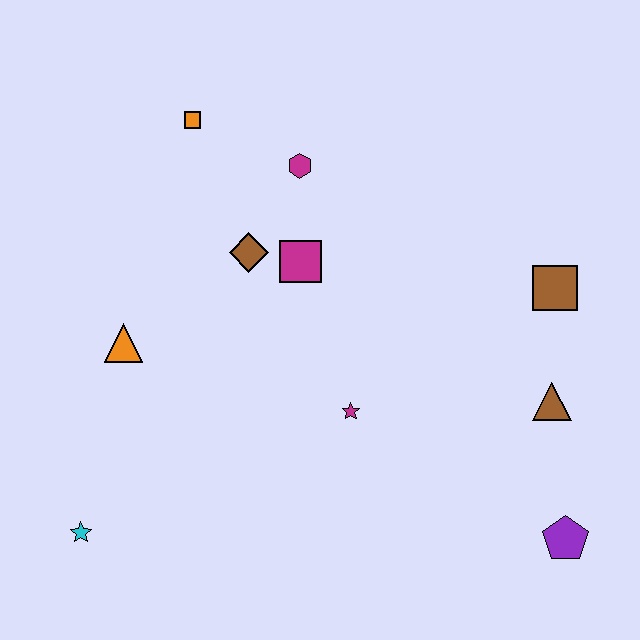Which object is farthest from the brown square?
The cyan star is farthest from the brown square.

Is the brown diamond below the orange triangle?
No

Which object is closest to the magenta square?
The brown diamond is closest to the magenta square.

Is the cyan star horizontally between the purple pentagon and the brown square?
No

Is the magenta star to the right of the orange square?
Yes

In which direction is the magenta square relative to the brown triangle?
The magenta square is to the left of the brown triangle.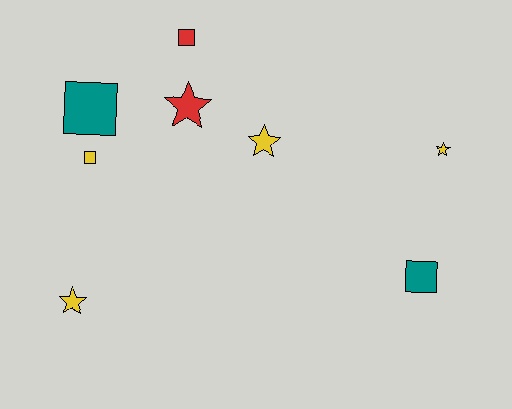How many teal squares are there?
There are 2 teal squares.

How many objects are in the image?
There are 8 objects.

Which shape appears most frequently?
Star, with 4 objects.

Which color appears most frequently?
Yellow, with 4 objects.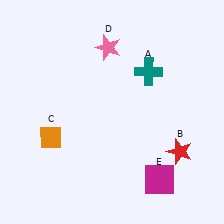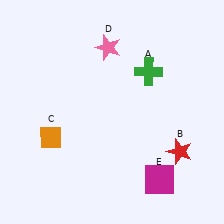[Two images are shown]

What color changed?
The cross (A) changed from teal in Image 1 to green in Image 2.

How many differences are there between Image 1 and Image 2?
There is 1 difference between the two images.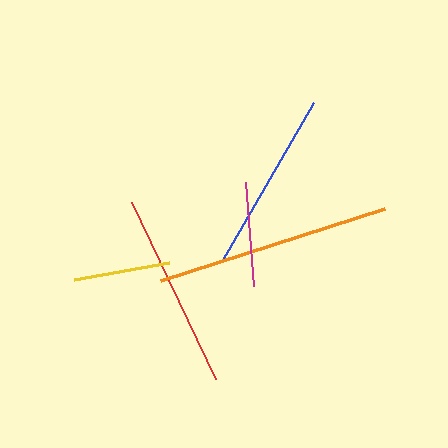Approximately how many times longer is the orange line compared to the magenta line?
The orange line is approximately 2.3 times the length of the magenta line.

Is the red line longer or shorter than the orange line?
The orange line is longer than the red line.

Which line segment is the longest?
The orange line is the longest at approximately 236 pixels.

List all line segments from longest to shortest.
From longest to shortest: orange, red, blue, magenta, yellow.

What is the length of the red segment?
The red segment is approximately 196 pixels long.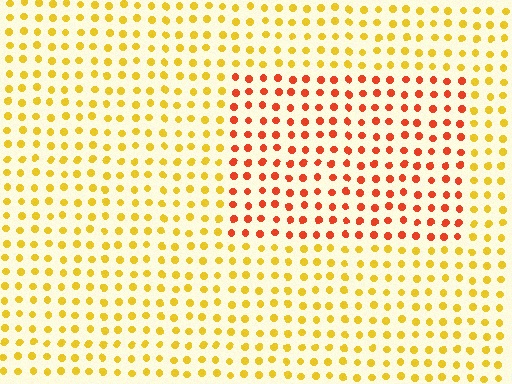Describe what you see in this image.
The image is filled with small yellow elements in a uniform arrangement. A rectangle-shaped region is visible where the elements are tinted to a slightly different hue, forming a subtle color boundary.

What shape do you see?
I see a rectangle.